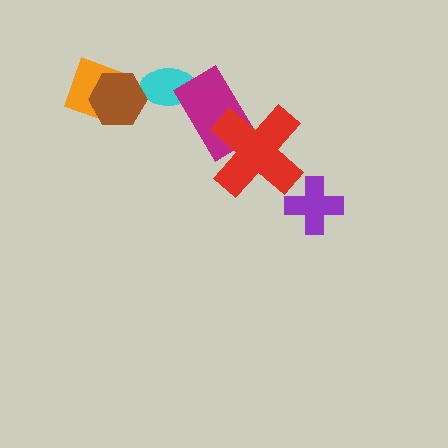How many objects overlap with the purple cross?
0 objects overlap with the purple cross.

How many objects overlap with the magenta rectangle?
2 objects overlap with the magenta rectangle.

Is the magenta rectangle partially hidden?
Yes, it is partially covered by another shape.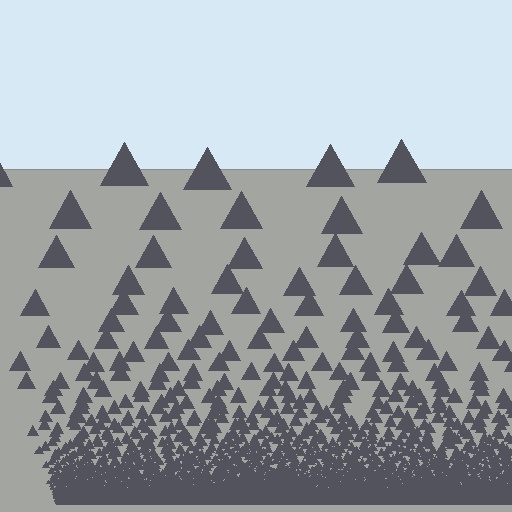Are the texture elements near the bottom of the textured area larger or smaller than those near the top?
Smaller. The gradient is inverted — elements near the bottom are smaller and denser.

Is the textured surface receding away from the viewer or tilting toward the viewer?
The surface appears to tilt toward the viewer. Texture elements get larger and sparser toward the top.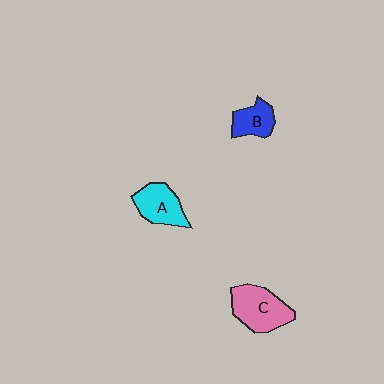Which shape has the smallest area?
Shape B (blue).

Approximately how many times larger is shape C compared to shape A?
Approximately 1.3 times.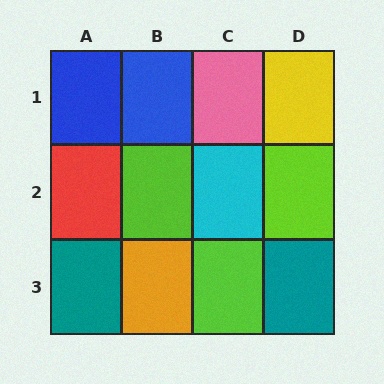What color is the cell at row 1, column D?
Yellow.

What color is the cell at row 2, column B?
Lime.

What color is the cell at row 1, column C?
Pink.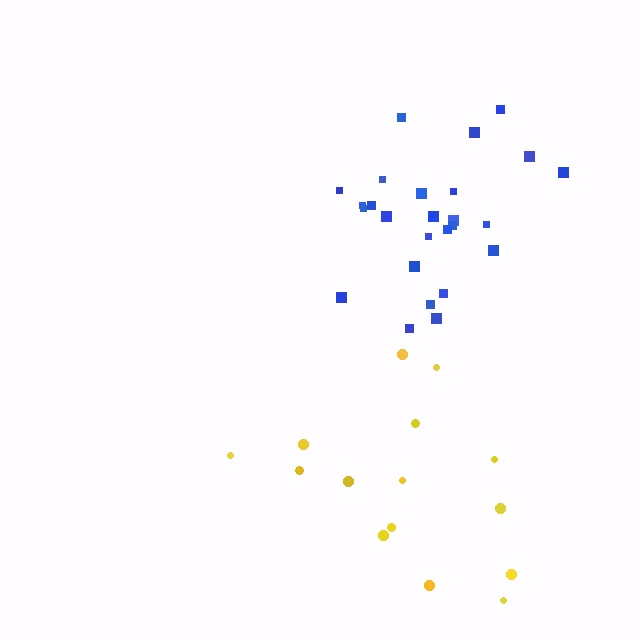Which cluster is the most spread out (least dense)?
Yellow.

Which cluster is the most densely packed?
Blue.